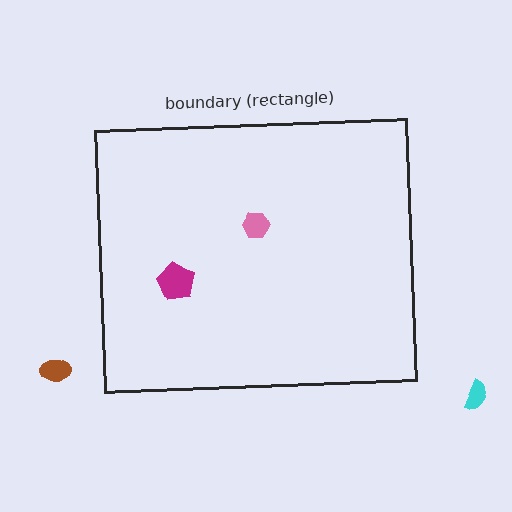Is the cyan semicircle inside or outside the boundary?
Outside.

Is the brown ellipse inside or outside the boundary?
Outside.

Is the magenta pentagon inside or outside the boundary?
Inside.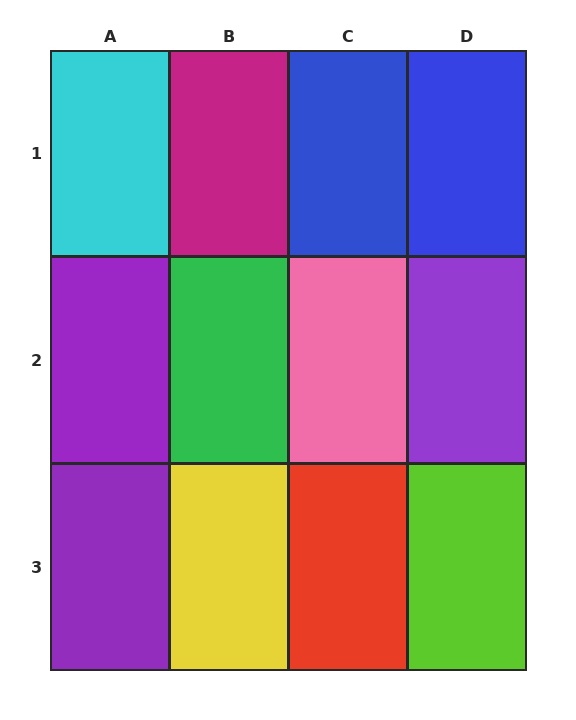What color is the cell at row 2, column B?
Green.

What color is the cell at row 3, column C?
Red.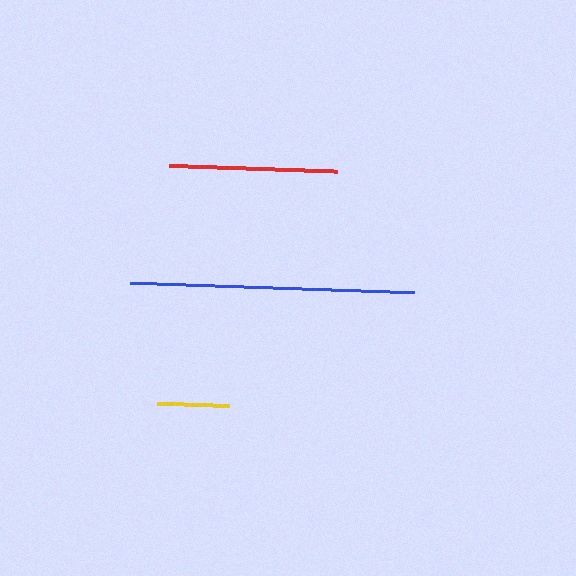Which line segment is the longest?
The blue line is the longest at approximately 284 pixels.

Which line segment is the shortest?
The yellow line is the shortest at approximately 72 pixels.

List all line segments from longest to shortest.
From longest to shortest: blue, red, yellow.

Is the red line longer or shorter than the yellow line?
The red line is longer than the yellow line.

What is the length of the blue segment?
The blue segment is approximately 284 pixels long.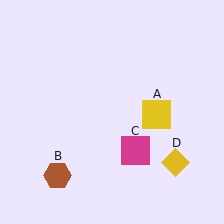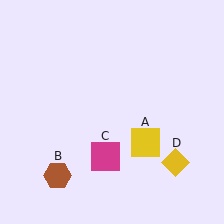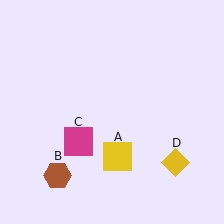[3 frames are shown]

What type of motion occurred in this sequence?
The yellow square (object A), magenta square (object C) rotated clockwise around the center of the scene.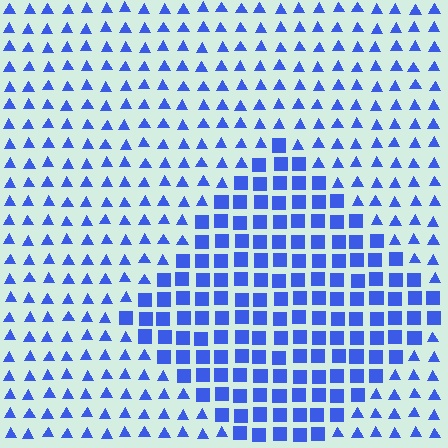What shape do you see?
I see a diamond.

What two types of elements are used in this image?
The image uses squares inside the diamond region and triangles outside it.